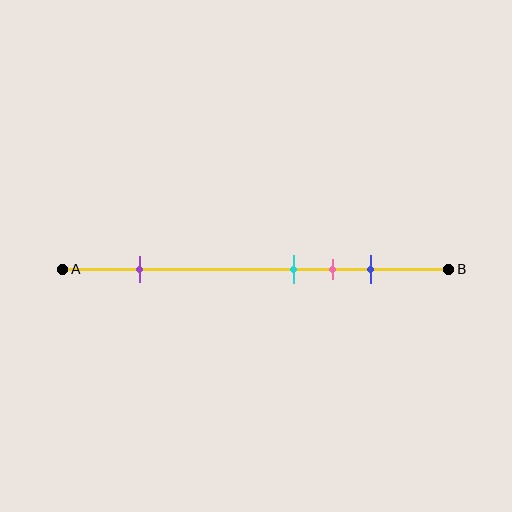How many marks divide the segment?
There are 4 marks dividing the segment.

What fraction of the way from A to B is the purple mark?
The purple mark is approximately 20% (0.2) of the way from A to B.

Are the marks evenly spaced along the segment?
No, the marks are not evenly spaced.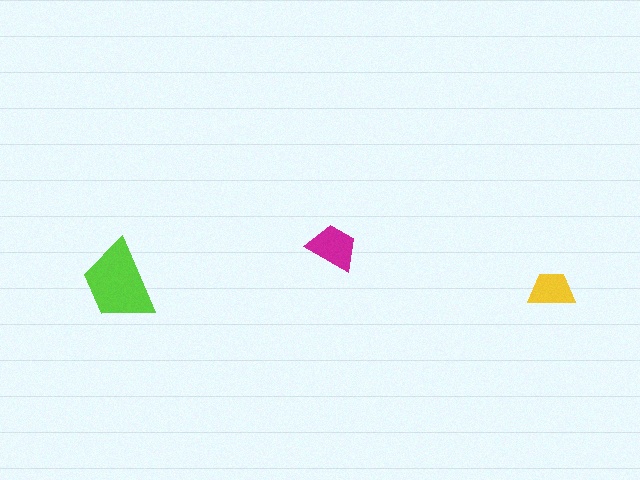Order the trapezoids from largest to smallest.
the lime one, the magenta one, the yellow one.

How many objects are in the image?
There are 3 objects in the image.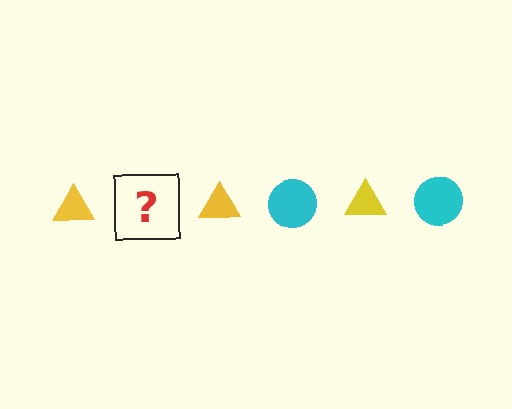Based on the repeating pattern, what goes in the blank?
The blank should be a cyan circle.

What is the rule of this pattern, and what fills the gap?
The rule is that the pattern alternates between yellow triangle and cyan circle. The gap should be filled with a cyan circle.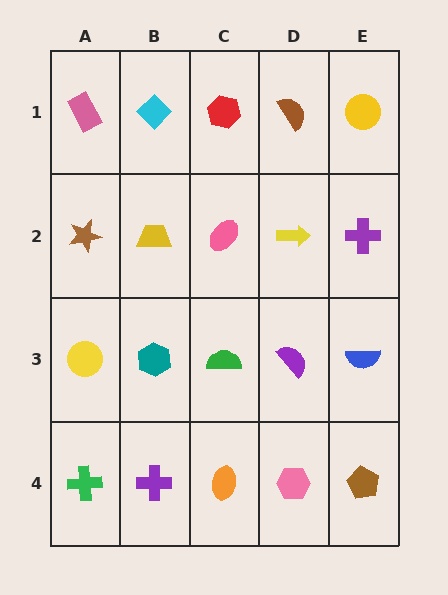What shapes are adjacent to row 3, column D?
A yellow arrow (row 2, column D), a pink hexagon (row 4, column D), a green semicircle (row 3, column C), a blue semicircle (row 3, column E).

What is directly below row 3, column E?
A brown pentagon.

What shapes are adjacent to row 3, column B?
A yellow trapezoid (row 2, column B), a purple cross (row 4, column B), a yellow circle (row 3, column A), a green semicircle (row 3, column C).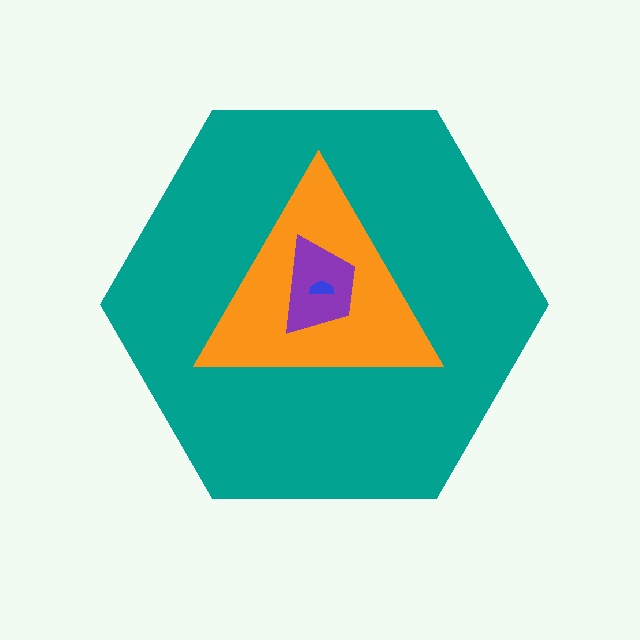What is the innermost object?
The blue semicircle.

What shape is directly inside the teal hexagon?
The orange triangle.